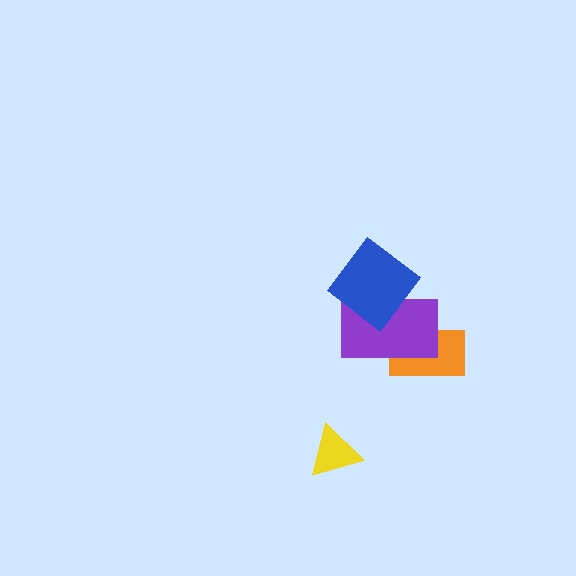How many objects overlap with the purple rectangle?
2 objects overlap with the purple rectangle.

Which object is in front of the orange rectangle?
The purple rectangle is in front of the orange rectangle.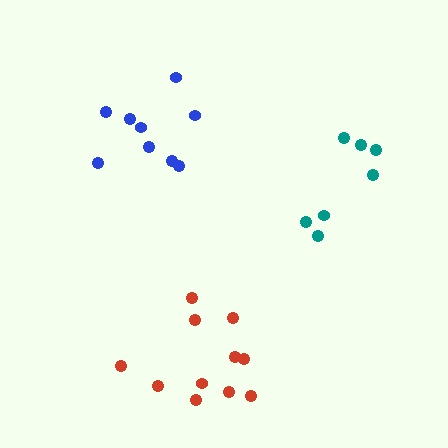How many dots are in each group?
Group 1: 11 dots, Group 2: 9 dots, Group 3: 7 dots (27 total).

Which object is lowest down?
The red cluster is bottommost.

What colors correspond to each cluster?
The clusters are colored: red, blue, teal.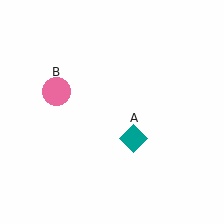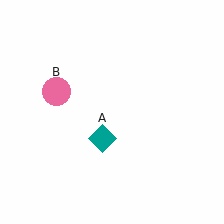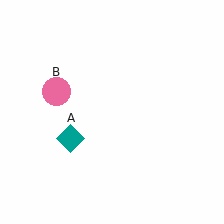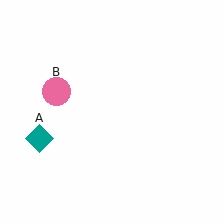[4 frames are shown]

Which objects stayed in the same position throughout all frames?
Pink circle (object B) remained stationary.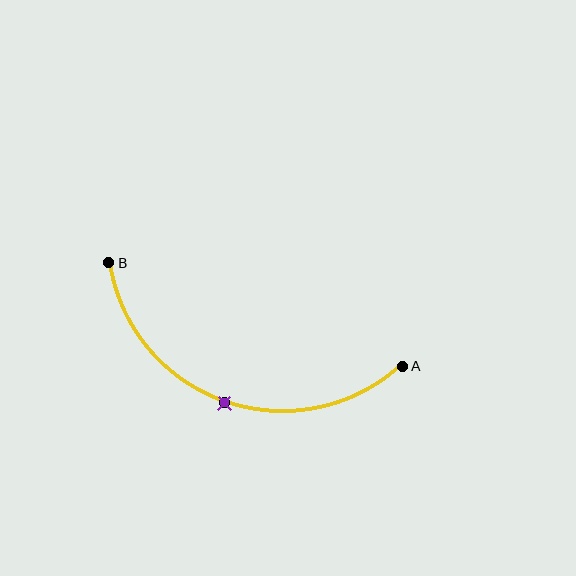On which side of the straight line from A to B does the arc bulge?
The arc bulges below the straight line connecting A and B.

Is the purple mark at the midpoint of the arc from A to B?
Yes. The purple mark lies on the arc at equal arc-length from both A and B — it is the arc midpoint.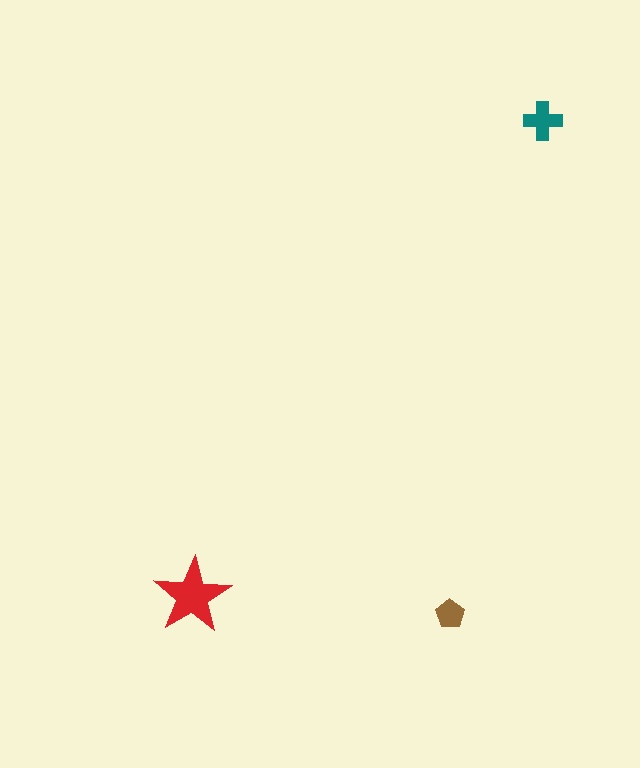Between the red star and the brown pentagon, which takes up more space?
The red star.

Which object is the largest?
The red star.